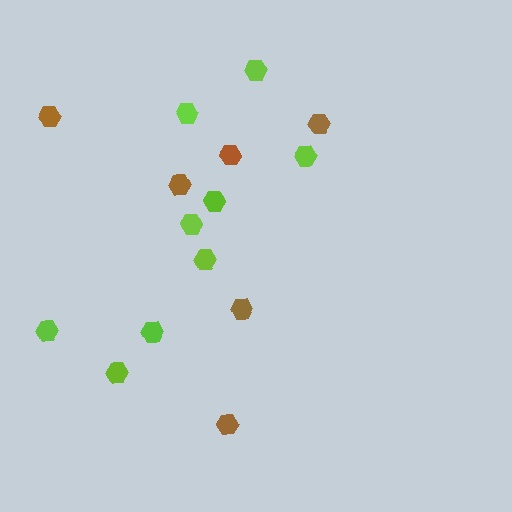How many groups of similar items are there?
There are 2 groups: one group of lime hexagons (9) and one group of brown hexagons (6).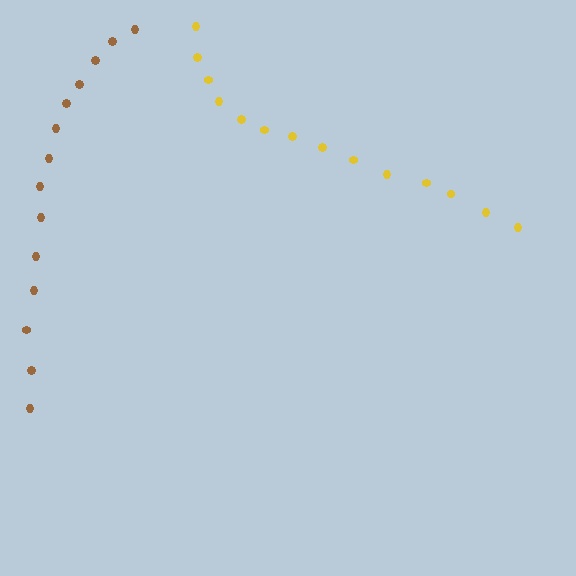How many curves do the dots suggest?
There are 2 distinct paths.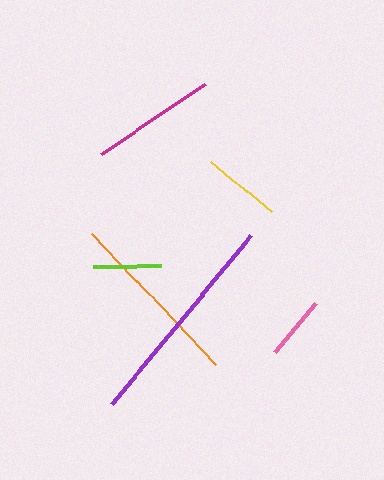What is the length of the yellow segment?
The yellow segment is approximately 78 pixels long.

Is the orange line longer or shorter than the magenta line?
The orange line is longer than the magenta line.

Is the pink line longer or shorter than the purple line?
The purple line is longer than the pink line.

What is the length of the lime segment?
The lime segment is approximately 68 pixels long.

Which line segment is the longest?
The purple line is the longest at approximately 218 pixels.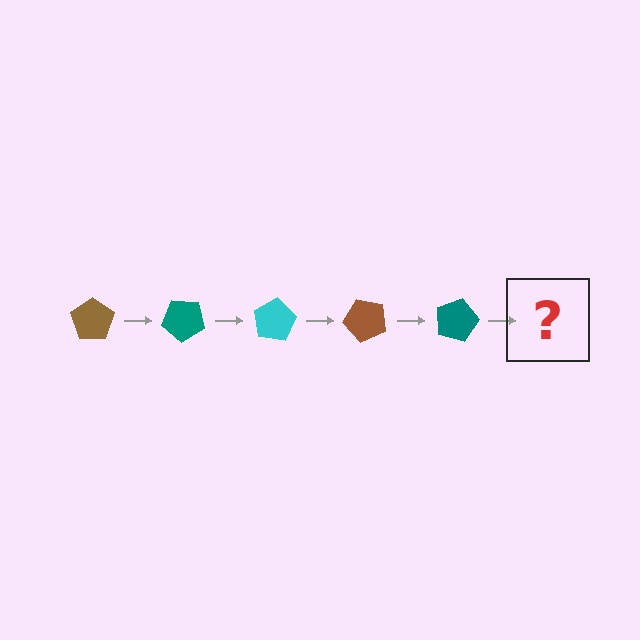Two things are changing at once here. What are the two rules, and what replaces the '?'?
The two rules are that it rotates 40 degrees each step and the color cycles through brown, teal, and cyan. The '?' should be a cyan pentagon, rotated 200 degrees from the start.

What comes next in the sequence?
The next element should be a cyan pentagon, rotated 200 degrees from the start.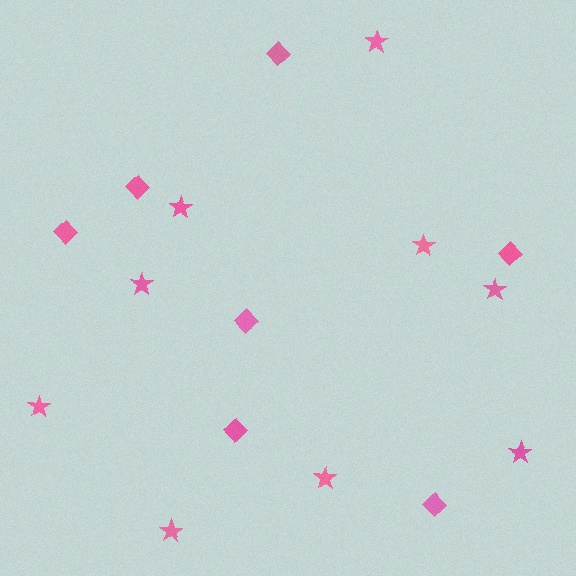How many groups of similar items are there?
There are 2 groups: one group of diamonds (7) and one group of stars (9).